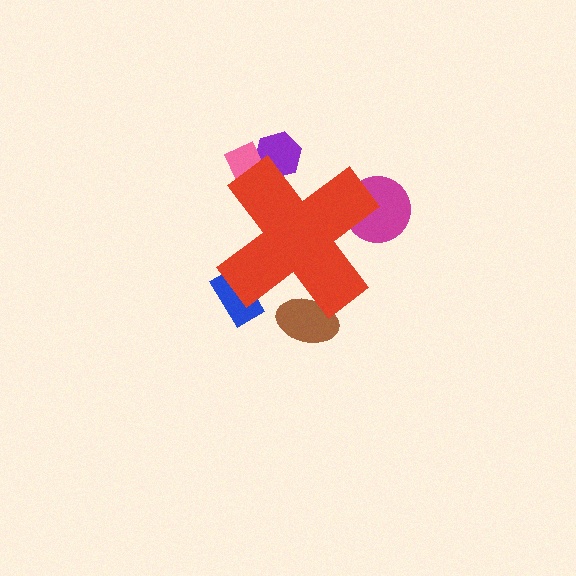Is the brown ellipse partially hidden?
Yes, the brown ellipse is partially hidden behind the red cross.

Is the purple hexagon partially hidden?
Yes, the purple hexagon is partially hidden behind the red cross.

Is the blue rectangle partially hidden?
Yes, the blue rectangle is partially hidden behind the red cross.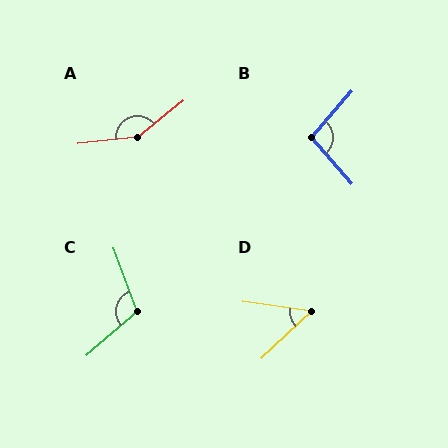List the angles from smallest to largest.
D (51°), B (98°), C (110°), A (147°).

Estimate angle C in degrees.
Approximately 110 degrees.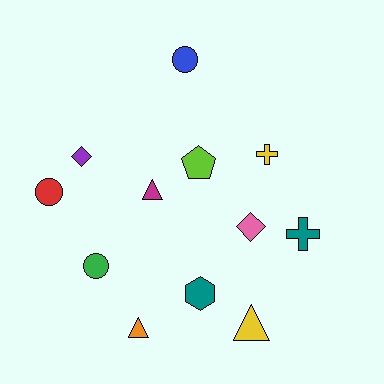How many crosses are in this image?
There are 2 crosses.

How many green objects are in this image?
There is 1 green object.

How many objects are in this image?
There are 12 objects.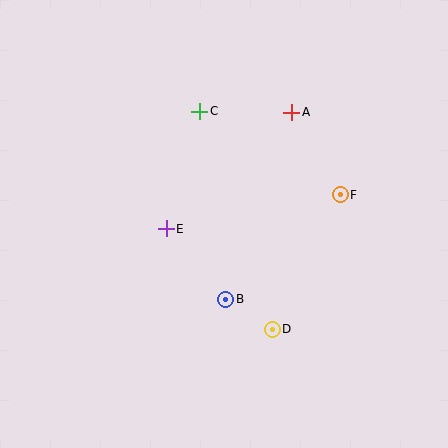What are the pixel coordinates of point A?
Point A is at (292, 112).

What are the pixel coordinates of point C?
Point C is at (200, 111).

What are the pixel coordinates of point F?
Point F is at (340, 195).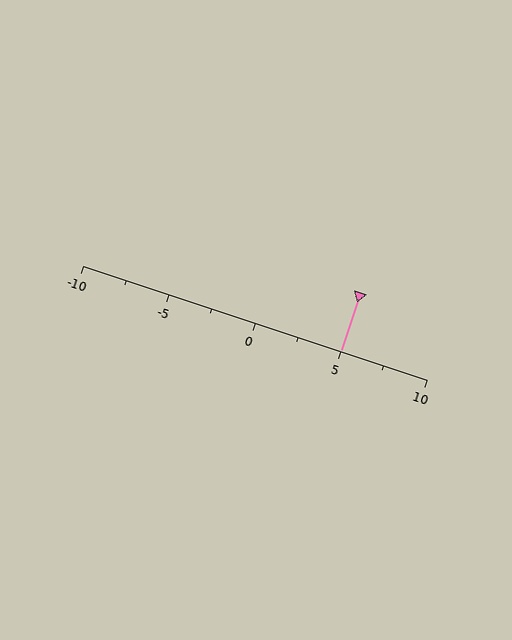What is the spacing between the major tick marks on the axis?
The major ticks are spaced 5 apart.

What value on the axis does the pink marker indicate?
The marker indicates approximately 5.